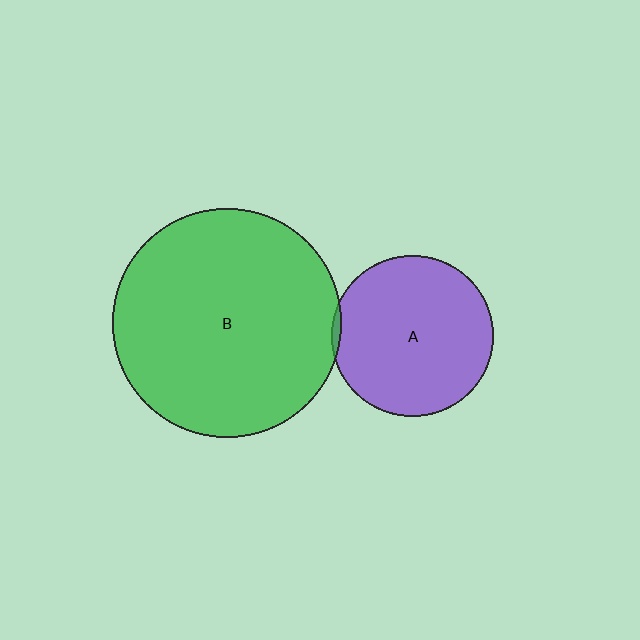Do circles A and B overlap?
Yes.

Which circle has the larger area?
Circle B (green).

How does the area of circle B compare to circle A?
Approximately 2.0 times.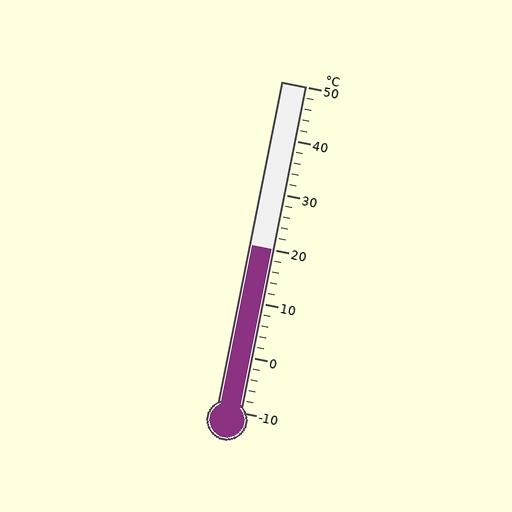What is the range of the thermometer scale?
The thermometer scale ranges from -10°C to 50°C.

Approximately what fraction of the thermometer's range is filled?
The thermometer is filled to approximately 50% of its range.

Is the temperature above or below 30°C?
The temperature is below 30°C.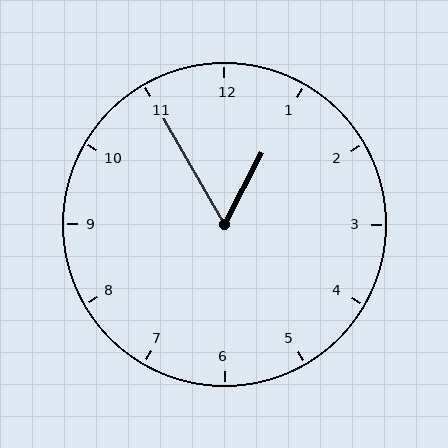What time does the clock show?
12:55.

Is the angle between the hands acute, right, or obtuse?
It is acute.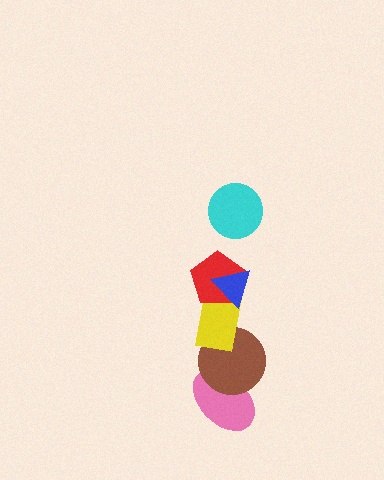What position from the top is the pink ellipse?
The pink ellipse is 6th from the top.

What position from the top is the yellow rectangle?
The yellow rectangle is 4th from the top.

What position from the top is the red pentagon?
The red pentagon is 3rd from the top.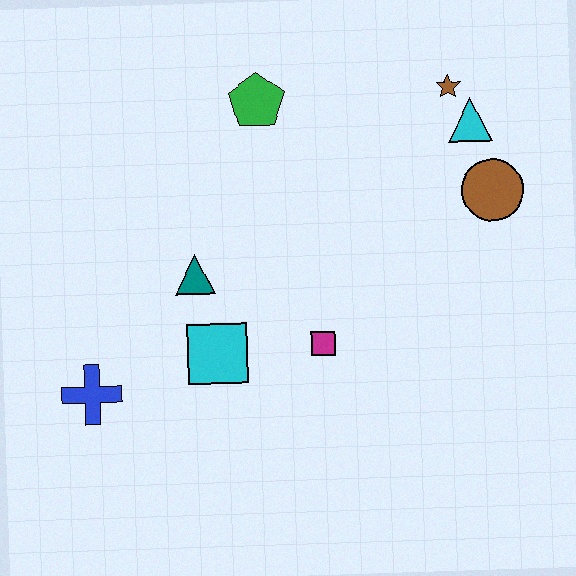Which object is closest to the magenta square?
The cyan square is closest to the magenta square.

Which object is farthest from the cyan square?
The brown star is farthest from the cyan square.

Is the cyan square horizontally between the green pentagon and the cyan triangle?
No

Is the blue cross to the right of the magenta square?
No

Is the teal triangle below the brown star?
Yes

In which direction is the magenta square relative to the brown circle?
The magenta square is to the left of the brown circle.